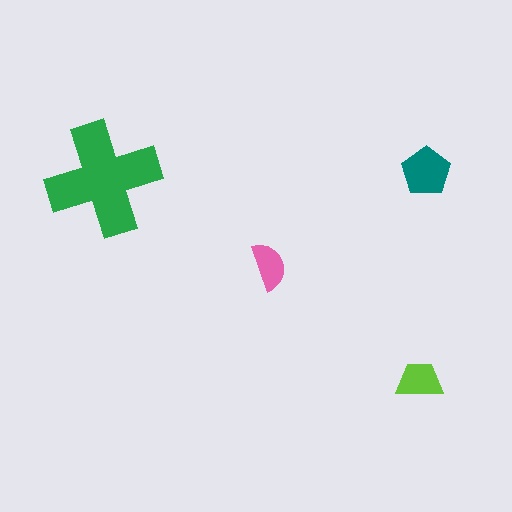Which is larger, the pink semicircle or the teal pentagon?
The teal pentagon.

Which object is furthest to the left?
The green cross is leftmost.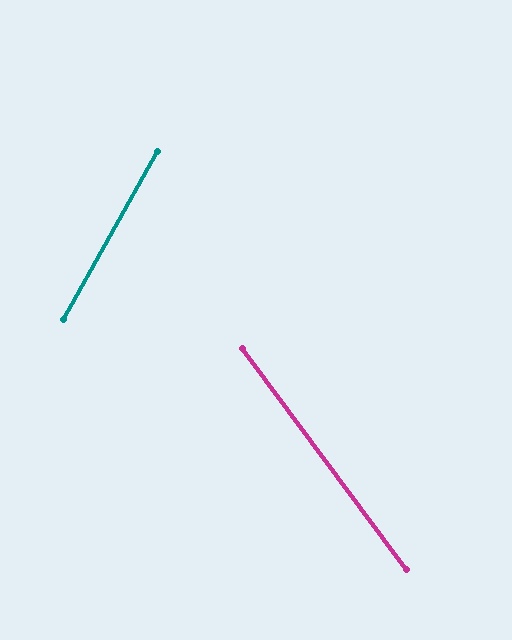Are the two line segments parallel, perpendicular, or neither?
Neither parallel nor perpendicular — they differ by about 66°.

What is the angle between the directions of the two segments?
Approximately 66 degrees.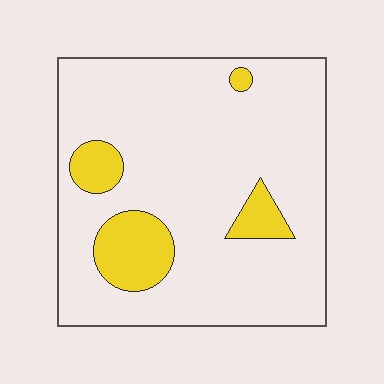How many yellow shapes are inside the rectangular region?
4.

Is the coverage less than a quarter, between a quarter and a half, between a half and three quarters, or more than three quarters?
Less than a quarter.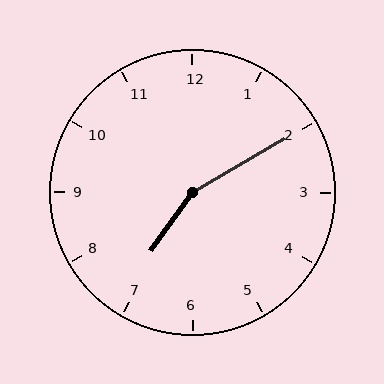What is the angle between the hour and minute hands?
Approximately 155 degrees.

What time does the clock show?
7:10.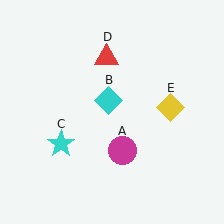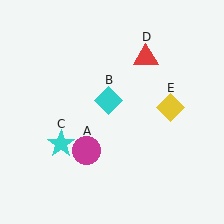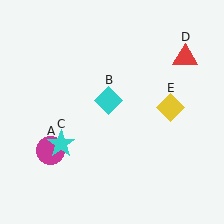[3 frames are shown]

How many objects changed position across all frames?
2 objects changed position: magenta circle (object A), red triangle (object D).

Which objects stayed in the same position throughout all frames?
Cyan diamond (object B) and cyan star (object C) and yellow diamond (object E) remained stationary.